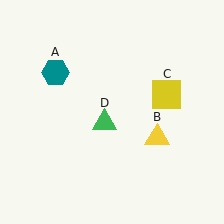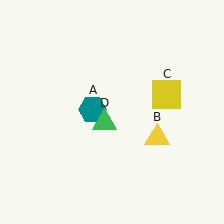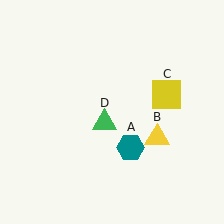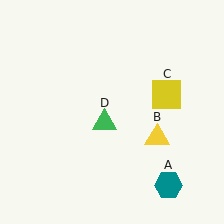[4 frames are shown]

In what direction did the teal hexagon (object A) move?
The teal hexagon (object A) moved down and to the right.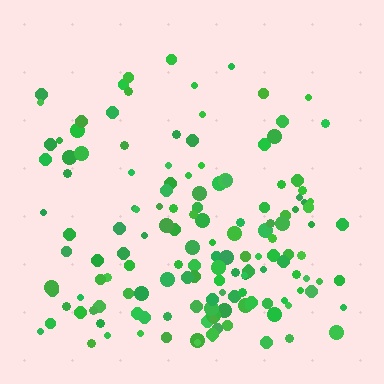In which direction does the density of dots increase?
From top to bottom, with the bottom side densest.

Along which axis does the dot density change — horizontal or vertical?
Vertical.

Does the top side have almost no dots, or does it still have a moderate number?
Still a moderate number, just noticeably fewer than the bottom.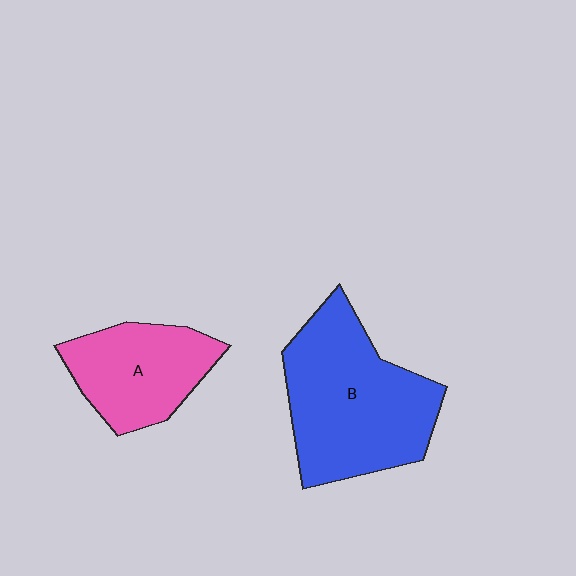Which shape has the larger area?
Shape B (blue).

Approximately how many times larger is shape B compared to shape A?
Approximately 1.6 times.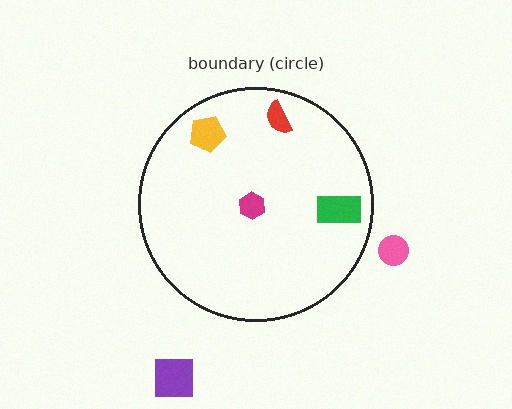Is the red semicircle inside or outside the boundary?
Inside.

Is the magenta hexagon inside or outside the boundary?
Inside.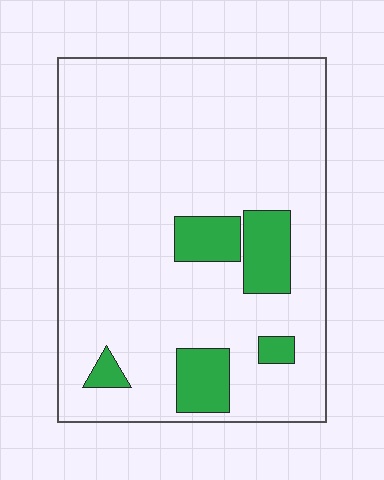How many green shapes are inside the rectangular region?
5.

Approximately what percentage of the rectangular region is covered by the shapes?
Approximately 15%.